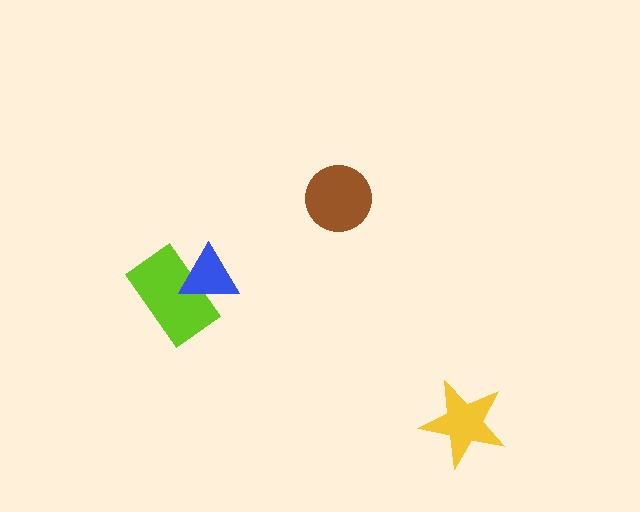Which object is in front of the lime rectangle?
The blue triangle is in front of the lime rectangle.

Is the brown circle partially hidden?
No, no other shape covers it.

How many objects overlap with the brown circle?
0 objects overlap with the brown circle.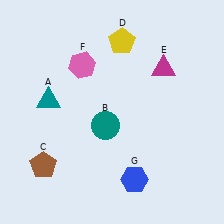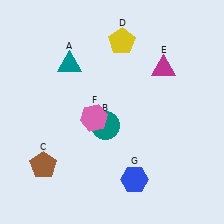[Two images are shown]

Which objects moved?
The objects that moved are: the teal triangle (A), the pink hexagon (F).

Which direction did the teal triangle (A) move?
The teal triangle (A) moved up.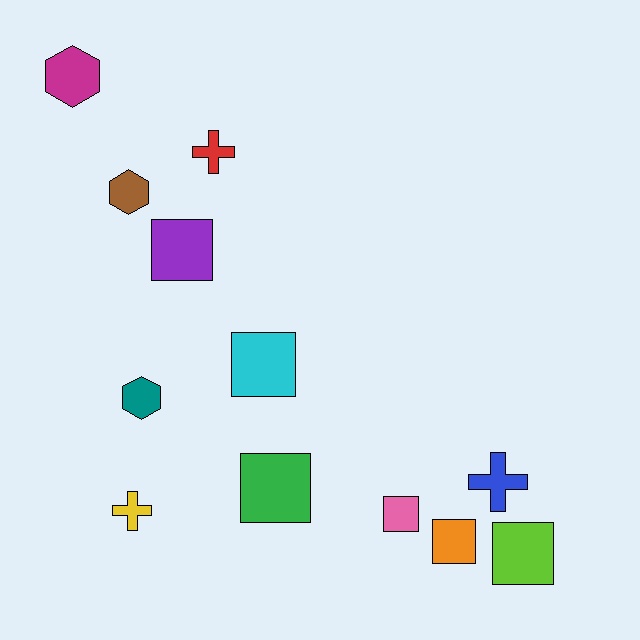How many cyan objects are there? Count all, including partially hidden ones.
There is 1 cyan object.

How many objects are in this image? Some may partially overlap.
There are 12 objects.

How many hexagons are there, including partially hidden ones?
There are 3 hexagons.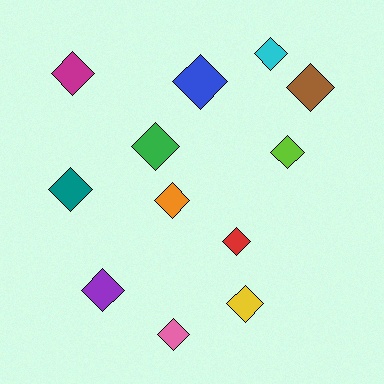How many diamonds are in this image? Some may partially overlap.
There are 12 diamonds.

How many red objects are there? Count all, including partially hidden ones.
There is 1 red object.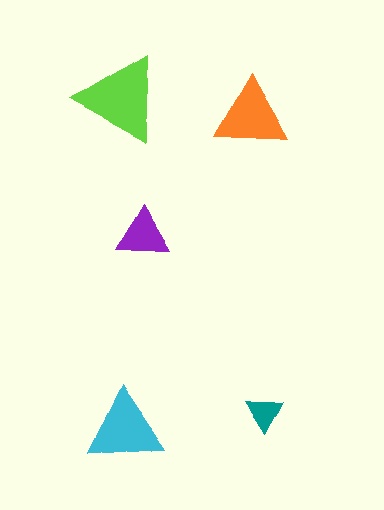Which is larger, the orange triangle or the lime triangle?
The lime one.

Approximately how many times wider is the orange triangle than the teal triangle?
About 2 times wider.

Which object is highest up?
The lime triangle is topmost.